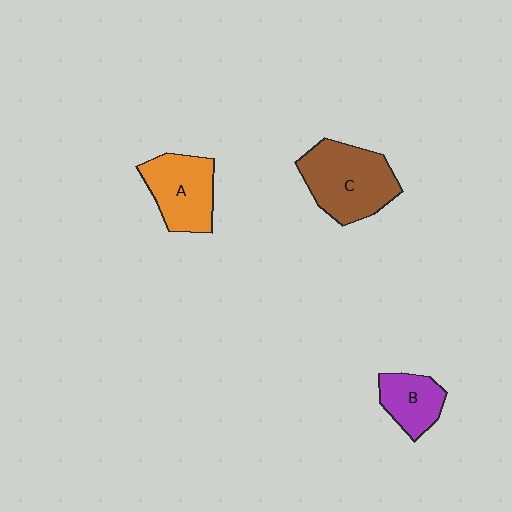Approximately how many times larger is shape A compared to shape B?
Approximately 1.5 times.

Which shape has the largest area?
Shape C (brown).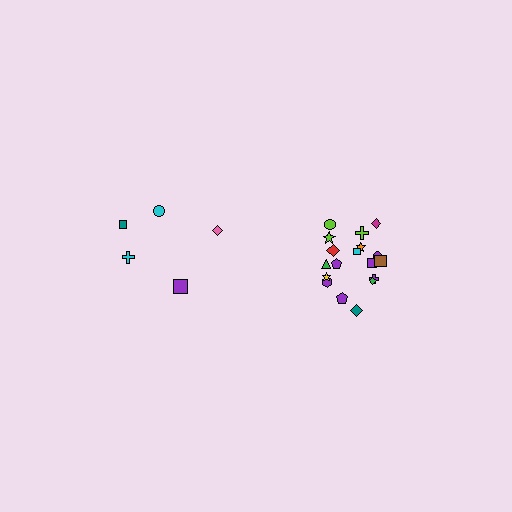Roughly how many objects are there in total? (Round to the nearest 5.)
Roughly 25 objects in total.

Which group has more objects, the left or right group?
The right group.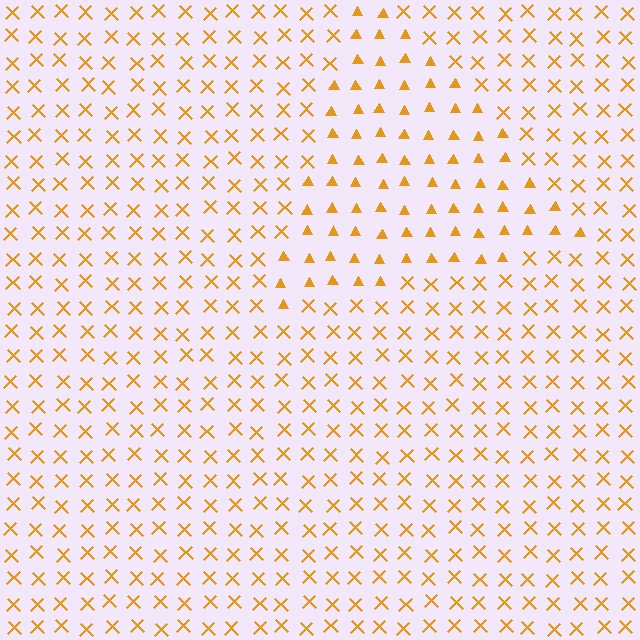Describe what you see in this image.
The image is filled with small orange elements arranged in a uniform grid. A triangle-shaped region contains triangles, while the surrounding area contains X marks. The boundary is defined purely by the change in element shape.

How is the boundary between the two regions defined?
The boundary is defined by a change in element shape: triangles inside vs. X marks outside. All elements share the same color and spacing.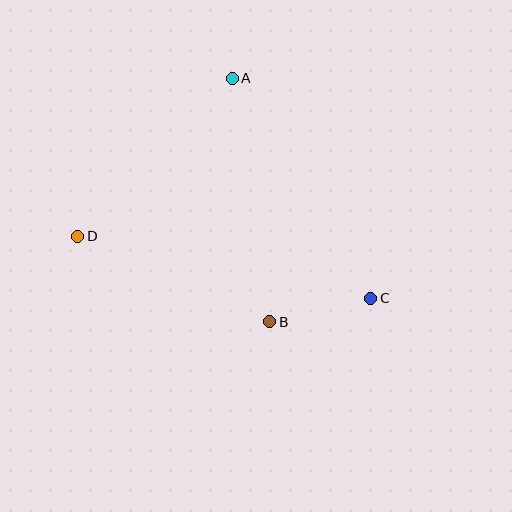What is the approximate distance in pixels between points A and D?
The distance between A and D is approximately 221 pixels.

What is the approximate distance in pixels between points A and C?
The distance between A and C is approximately 260 pixels.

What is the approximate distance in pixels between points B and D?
The distance between B and D is approximately 210 pixels.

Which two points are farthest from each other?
Points C and D are farthest from each other.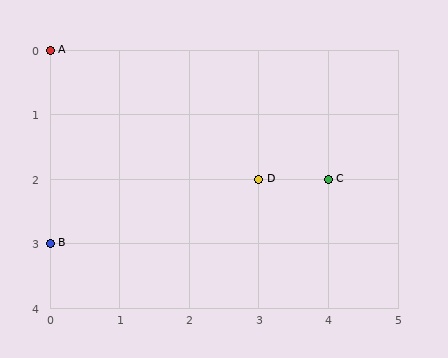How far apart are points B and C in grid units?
Points B and C are 4 columns and 1 row apart (about 4.1 grid units diagonally).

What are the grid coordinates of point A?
Point A is at grid coordinates (0, 0).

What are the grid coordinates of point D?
Point D is at grid coordinates (3, 2).